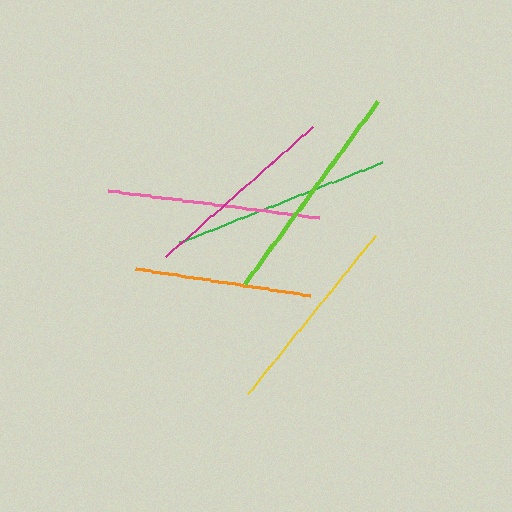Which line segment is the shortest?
The orange line is the shortest at approximately 176 pixels.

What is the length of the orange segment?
The orange segment is approximately 176 pixels long.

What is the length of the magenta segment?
The magenta segment is approximately 197 pixels long.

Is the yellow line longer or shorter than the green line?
The green line is longer than the yellow line.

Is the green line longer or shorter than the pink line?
The green line is longer than the pink line.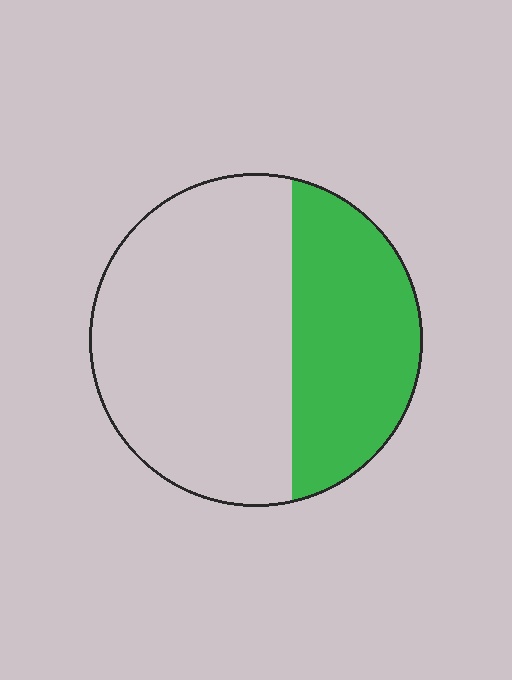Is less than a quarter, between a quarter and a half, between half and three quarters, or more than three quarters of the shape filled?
Between a quarter and a half.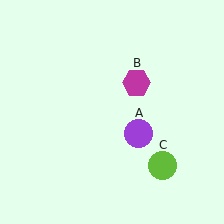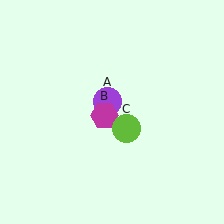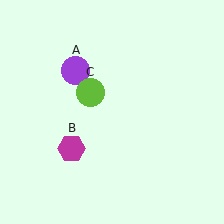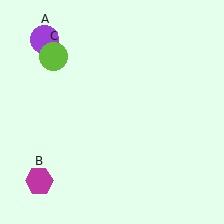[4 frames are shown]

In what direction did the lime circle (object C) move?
The lime circle (object C) moved up and to the left.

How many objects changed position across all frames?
3 objects changed position: purple circle (object A), magenta hexagon (object B), lime circle (object C).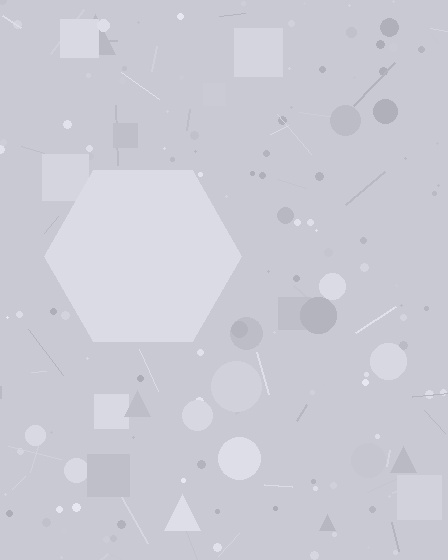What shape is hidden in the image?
A hexagon is hidden in the image.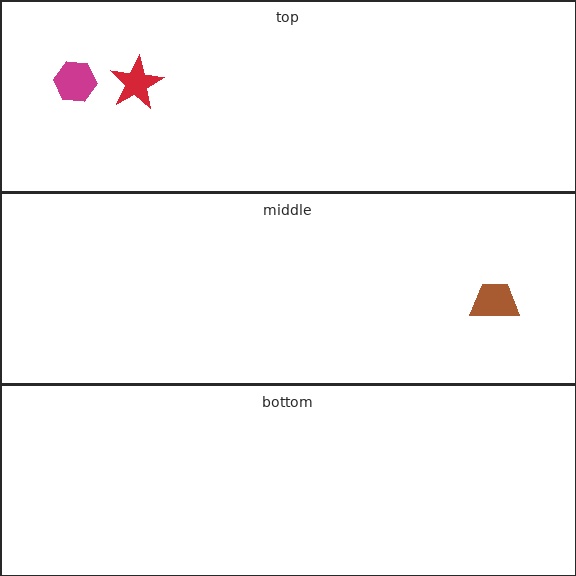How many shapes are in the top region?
2.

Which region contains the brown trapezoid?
The middle region.